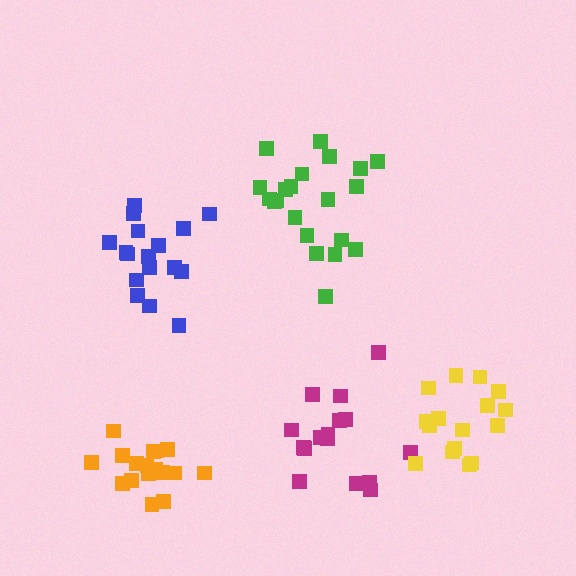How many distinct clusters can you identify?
There are 5 distinct clusters.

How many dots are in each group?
Group 1: 17 dots, Group 2: 21 dots, Group 3: 16 dots, Group 4: 16 dots, Group 5: 17 dots (87 total).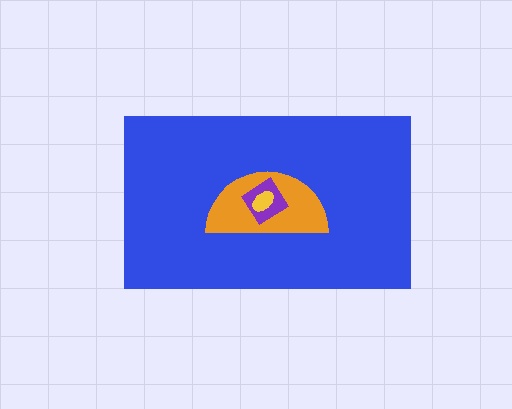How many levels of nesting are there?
4.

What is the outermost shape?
The blue rectangle.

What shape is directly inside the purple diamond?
The yellow ellipse.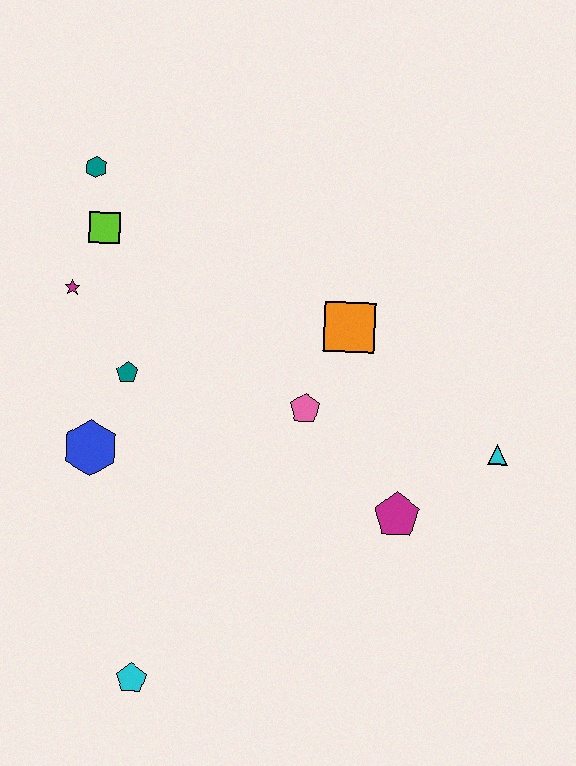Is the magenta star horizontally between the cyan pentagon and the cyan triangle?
No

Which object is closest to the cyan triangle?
The magenta pentagon is closest to the cyan triangle.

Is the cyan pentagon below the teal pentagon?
Yes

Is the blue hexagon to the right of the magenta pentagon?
No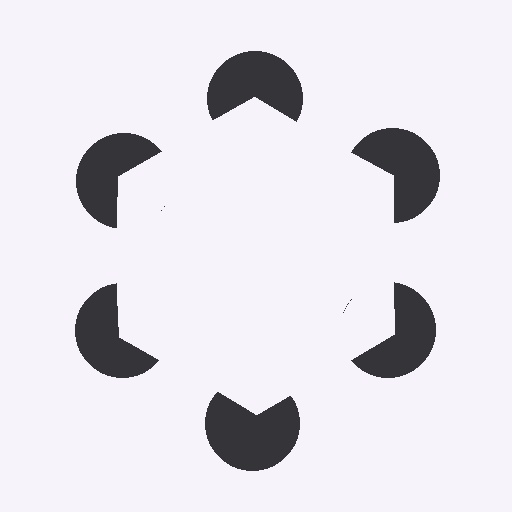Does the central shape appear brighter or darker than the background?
It typically appears slightly brighter than the background, even though no actual brightness change is drawn.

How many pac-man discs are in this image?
There are 6 — one at each vertex of the illusory hexagon.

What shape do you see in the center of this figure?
An illusory hexagon — its edges are inferred from the aligned wedge cuts in the pac-man discs, not physically drawn.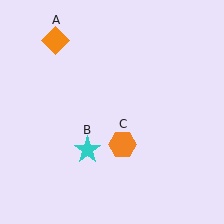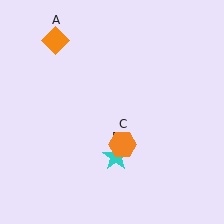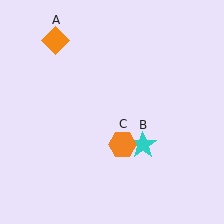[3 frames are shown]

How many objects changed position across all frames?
1 object changed position: cyan star (object B).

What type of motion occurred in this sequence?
The cyan star (object B) rotated counterclockwise around the center of the scene.